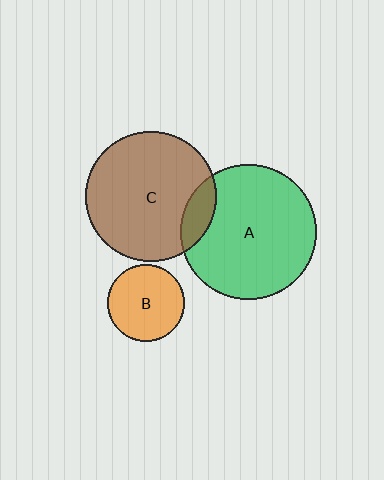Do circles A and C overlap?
Yes.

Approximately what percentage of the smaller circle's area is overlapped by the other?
Approximately 15%.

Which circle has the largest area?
Circle A (green).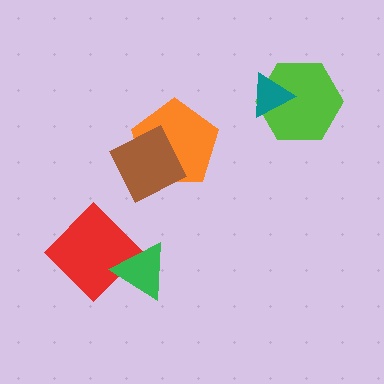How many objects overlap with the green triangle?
1 object overlaps with the green triangle.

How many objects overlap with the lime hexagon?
1 object overlaps with the lime hexagon.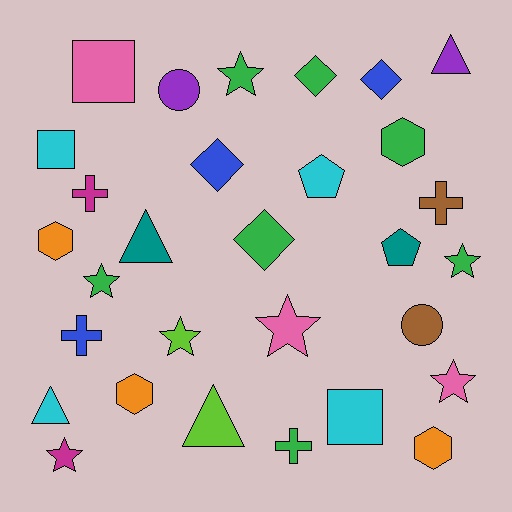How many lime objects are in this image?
There are 2 lime objects.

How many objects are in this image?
There are 30 objects.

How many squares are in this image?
There are 3 squares.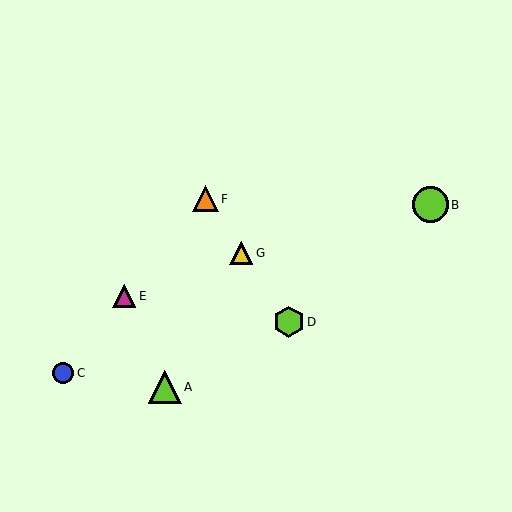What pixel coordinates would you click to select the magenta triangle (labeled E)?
Click at (124, 296) to select the magenta triangle E.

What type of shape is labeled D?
Shape D is a lime hexagon.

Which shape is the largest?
The lime circle (labeled B) is the largest.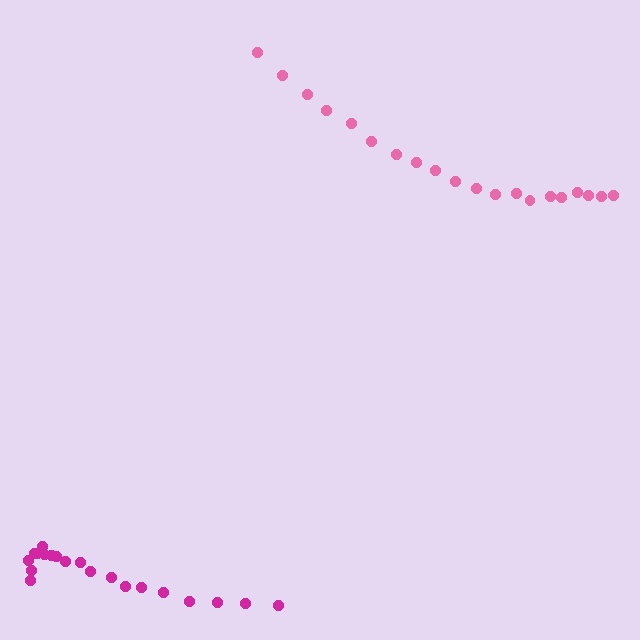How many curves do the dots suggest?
There are 2 distinct paths.